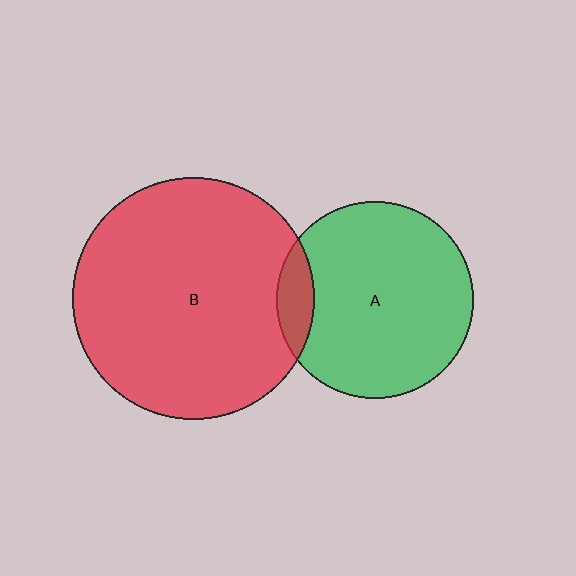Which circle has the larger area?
Circle B (red).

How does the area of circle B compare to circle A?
Approximately 1.5 times.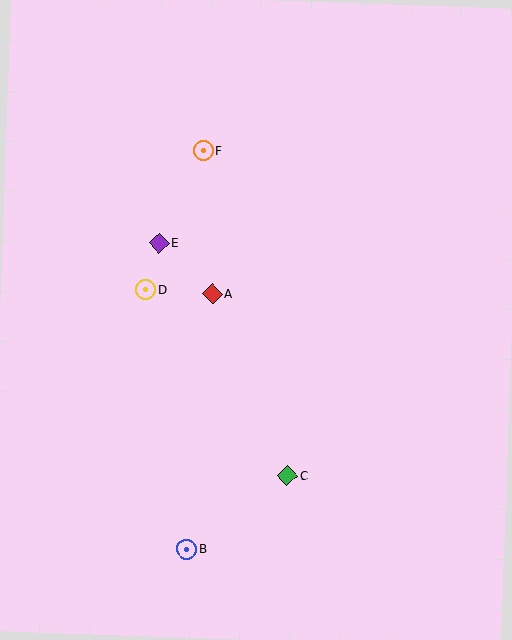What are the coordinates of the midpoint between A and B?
The midpoint between A and B is at (199, 421).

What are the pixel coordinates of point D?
Point D is at (146, 290).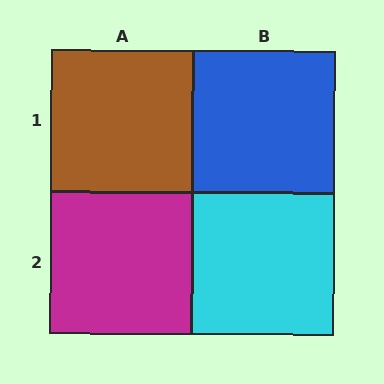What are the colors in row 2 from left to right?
Magenta, cyan.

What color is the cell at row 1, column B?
Blue.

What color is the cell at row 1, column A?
Brown.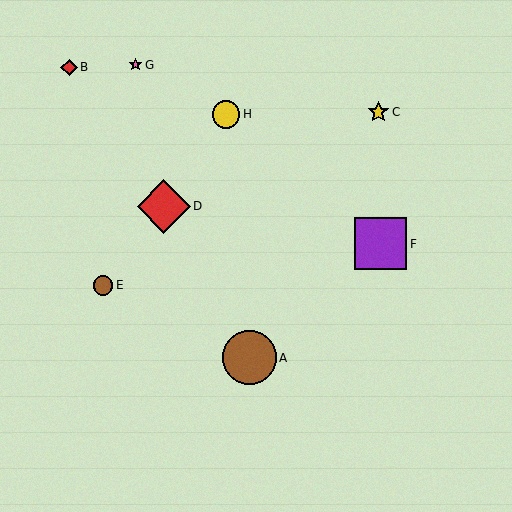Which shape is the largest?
The brown circle (labeled A) is the largest.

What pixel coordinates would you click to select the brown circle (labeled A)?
Click at (249, 358) to select the brown circle A.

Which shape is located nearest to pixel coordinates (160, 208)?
The red diamond (labeled D) at (164, 206) is nearest to that location.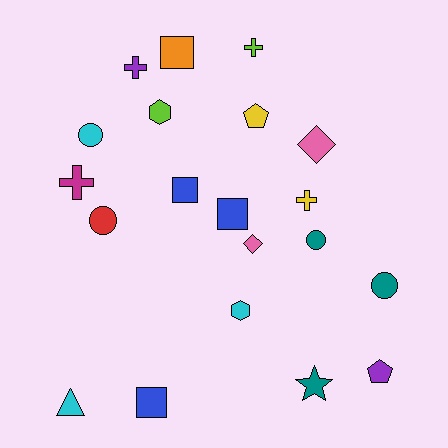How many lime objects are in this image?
There are 2 lime objects.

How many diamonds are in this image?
There are 2 diamonds.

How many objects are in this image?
There are 20 objects.